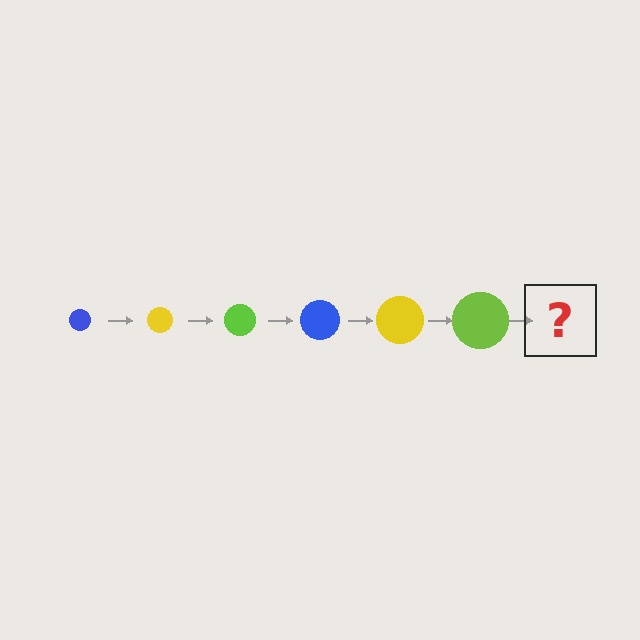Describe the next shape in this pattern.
It should be a blue circle, larger than the previous one.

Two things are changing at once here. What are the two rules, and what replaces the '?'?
The two rules are that the circle grows larger each step and the color cycles through blue, yellow, and lime. The '?' should be a blue circle, larger than the previous one.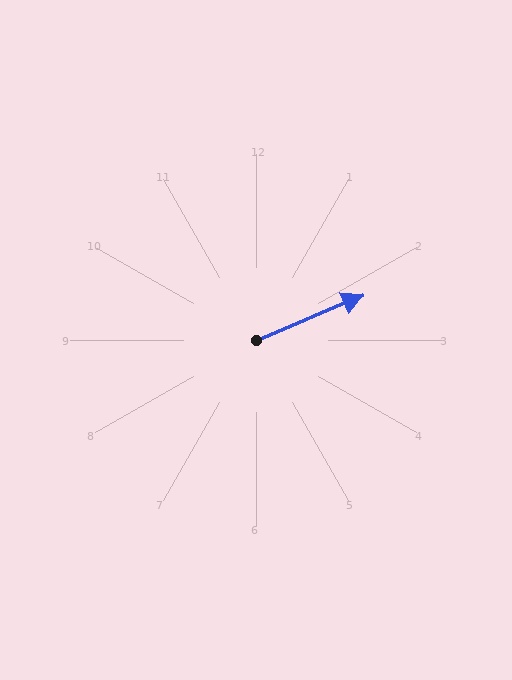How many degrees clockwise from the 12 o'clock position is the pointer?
Approximately 67 degrees.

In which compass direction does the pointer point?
Northeast.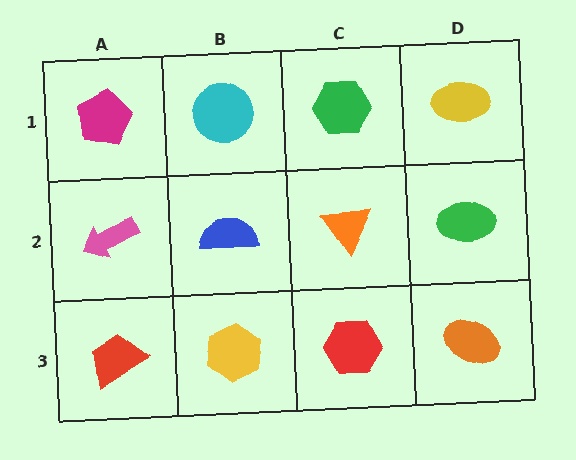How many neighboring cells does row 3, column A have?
2.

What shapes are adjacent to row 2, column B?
A cyan circle (row 1, column B), a yellow hexagon (row 3, column B), a pink arrow (row 2, column A), an orange triangle (row 2, column C).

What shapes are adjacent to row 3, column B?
A blue semicircle (row 2, column B), a red trapezoid (row 3, column A), a red hexagon (row 3, column C).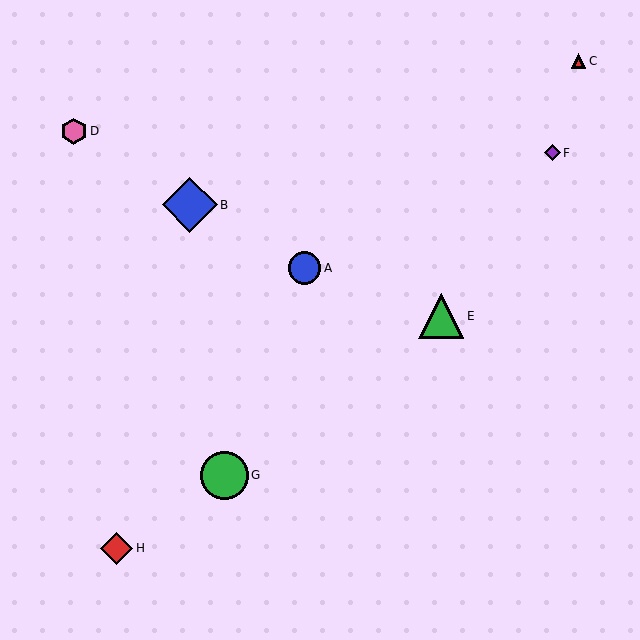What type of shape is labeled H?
Shape H is a red diamond.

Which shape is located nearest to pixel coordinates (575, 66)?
The red triangle (labeled C) at (579, 61) is nearest to that location.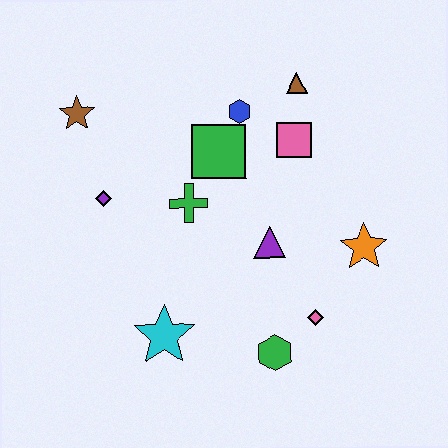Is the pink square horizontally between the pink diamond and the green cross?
Yes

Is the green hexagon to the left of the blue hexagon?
No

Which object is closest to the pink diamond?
The green hexagon is closest to the pink diamond.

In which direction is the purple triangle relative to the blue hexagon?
The purple triangle is below the blue hexagon.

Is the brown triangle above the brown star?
Yes